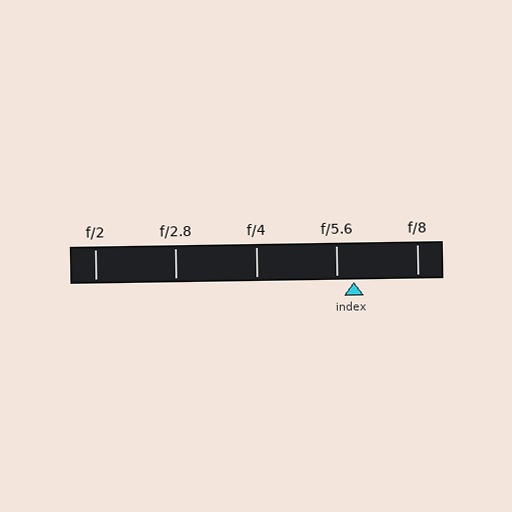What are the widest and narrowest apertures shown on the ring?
The widest aperture shown is f/2 and the narrowest is f/8.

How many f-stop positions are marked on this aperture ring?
There are 5 f-stop positions marked.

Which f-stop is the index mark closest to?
The index mark is closest to f/5.6.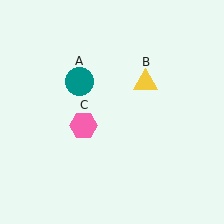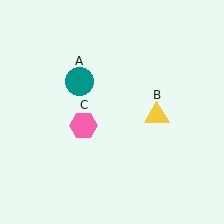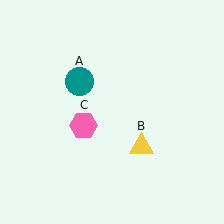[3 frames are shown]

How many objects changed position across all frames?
1 object changed position: yellow triangle (object B).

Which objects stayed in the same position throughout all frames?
Teal circle (object A) and pink hexagon (object C) remained stationary.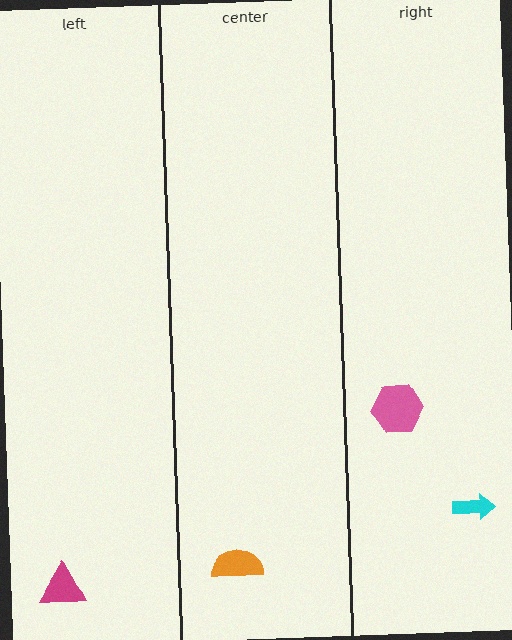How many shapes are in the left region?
1.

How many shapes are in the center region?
1.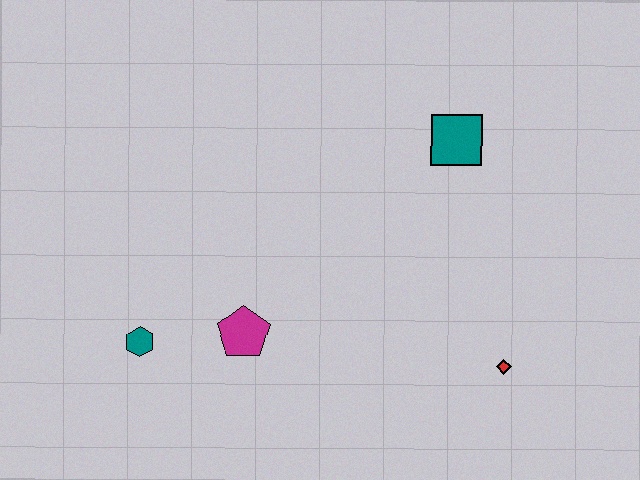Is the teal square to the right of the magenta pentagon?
Yes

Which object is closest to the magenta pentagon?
The teal hexagon is closest to the magenta pentagon.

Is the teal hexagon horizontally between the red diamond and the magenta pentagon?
No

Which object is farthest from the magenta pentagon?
The teal square is farthest from the magenta pentagon.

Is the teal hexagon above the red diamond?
Yes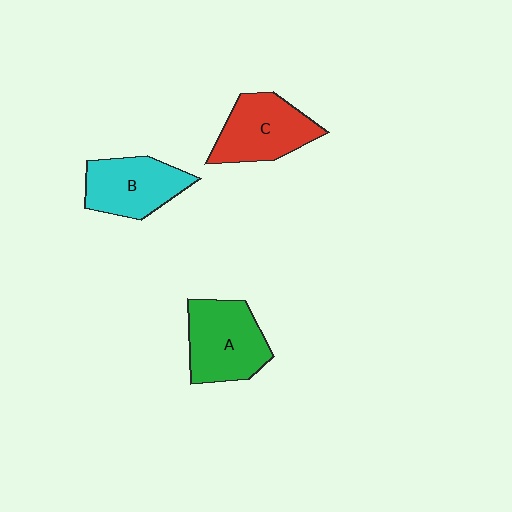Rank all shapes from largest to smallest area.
From largest to smallest: A (green), C (red), B (cyan).